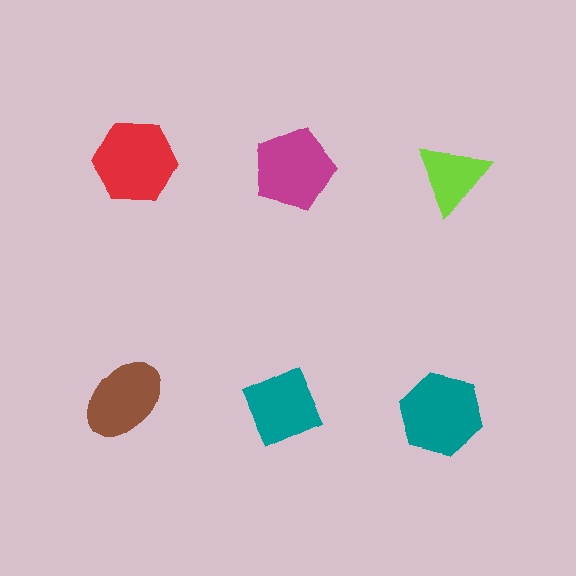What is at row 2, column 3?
A teal hexagon.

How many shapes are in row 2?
3 shapes.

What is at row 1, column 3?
A lime triangle.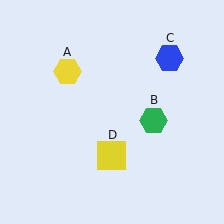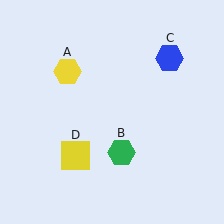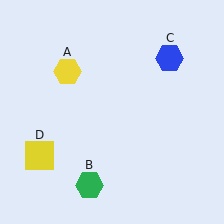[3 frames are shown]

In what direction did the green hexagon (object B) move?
The green hexagon (object B) moved down and to the left.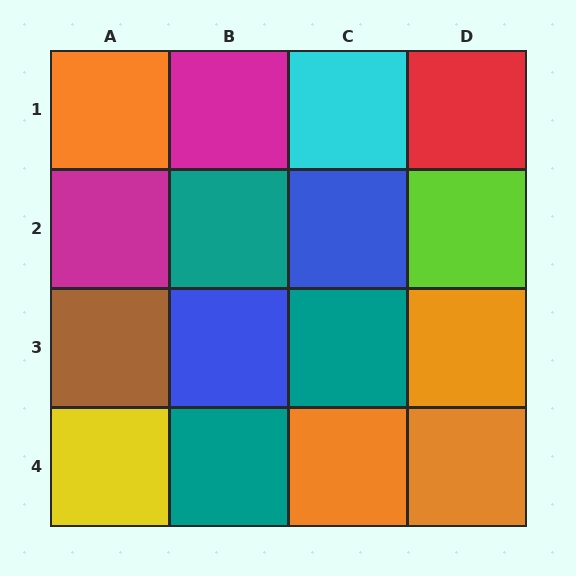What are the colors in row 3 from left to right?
Brown, blue, teal, orange.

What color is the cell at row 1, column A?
Orange.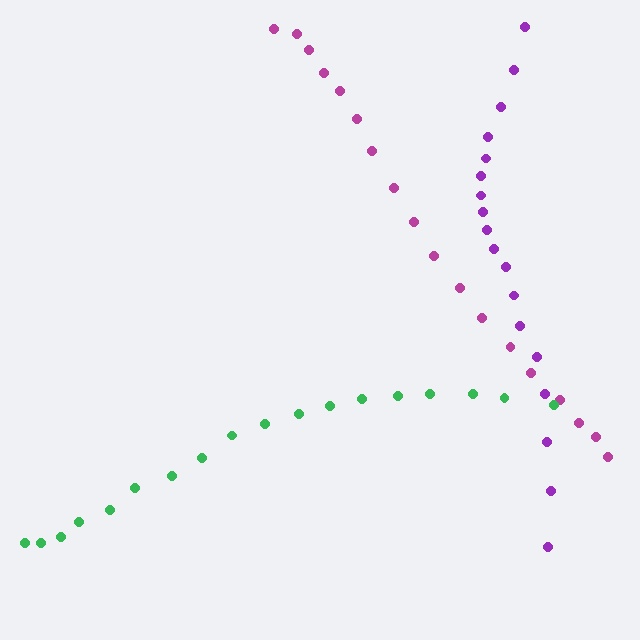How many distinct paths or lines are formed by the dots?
There are 3 distinct paths.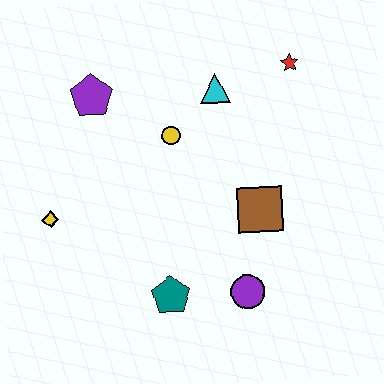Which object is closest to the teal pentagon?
The purple circle is closest to the teal pentagon.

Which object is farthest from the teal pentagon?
The red star is farthest from the teal pentagon.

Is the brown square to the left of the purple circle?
No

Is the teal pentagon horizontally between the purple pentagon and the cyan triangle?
Yes